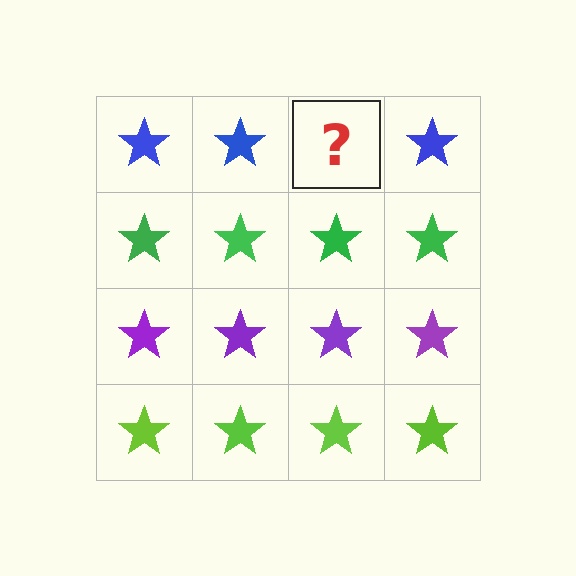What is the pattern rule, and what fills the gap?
The rule is that each row has a consistent color. The gap should be filled with a blue star.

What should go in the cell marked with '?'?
The missing cell should contain a blue star.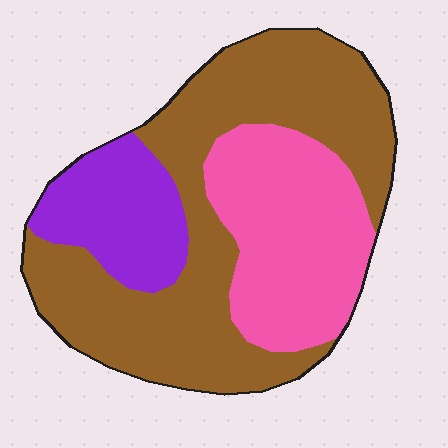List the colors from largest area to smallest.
From largest to smallest: brown, pink, purple.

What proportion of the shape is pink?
Pink takes up about one third (1/3) of the shape.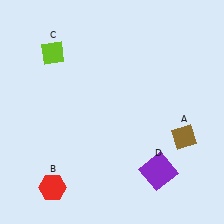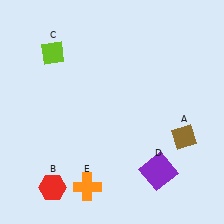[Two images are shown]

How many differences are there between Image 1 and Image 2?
There is 1 difference between the two images.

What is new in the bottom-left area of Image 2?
An orange cross (E) was added in the bottom-left area of Image 2.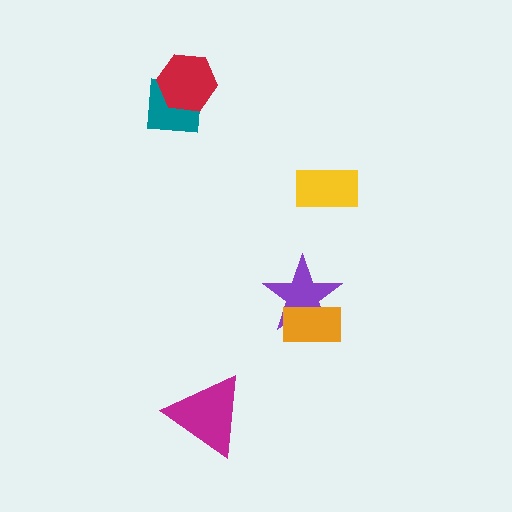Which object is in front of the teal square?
The red hexagon is in front of the teal square.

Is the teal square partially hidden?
Yes, it is partially covered by another shape.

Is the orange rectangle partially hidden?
No, no other shape covers it.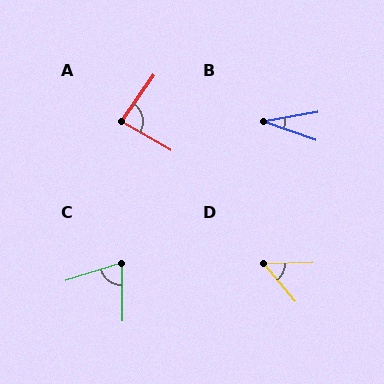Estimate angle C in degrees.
Approximately 72 degrees.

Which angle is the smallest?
B, at approximately 29 degrees.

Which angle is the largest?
A, at approximately 84 degrees.